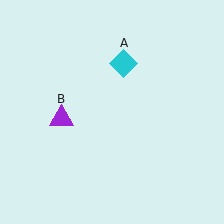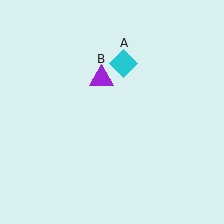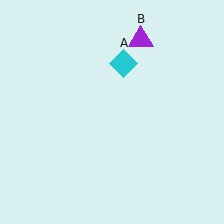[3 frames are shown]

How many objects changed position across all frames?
1 object changed position: purple triangle (object B).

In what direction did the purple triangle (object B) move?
The purple triangle (object B) moved up and to the right.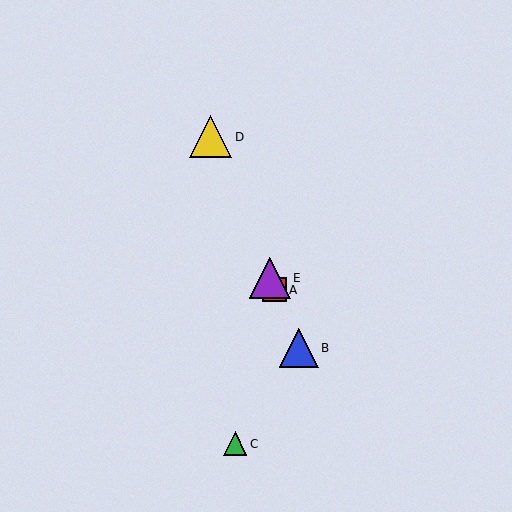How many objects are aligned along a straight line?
4 objects (A, B, D, E) are aligned along a straight line.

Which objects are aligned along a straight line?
Objects A, B, D, E are aligned along a straight line.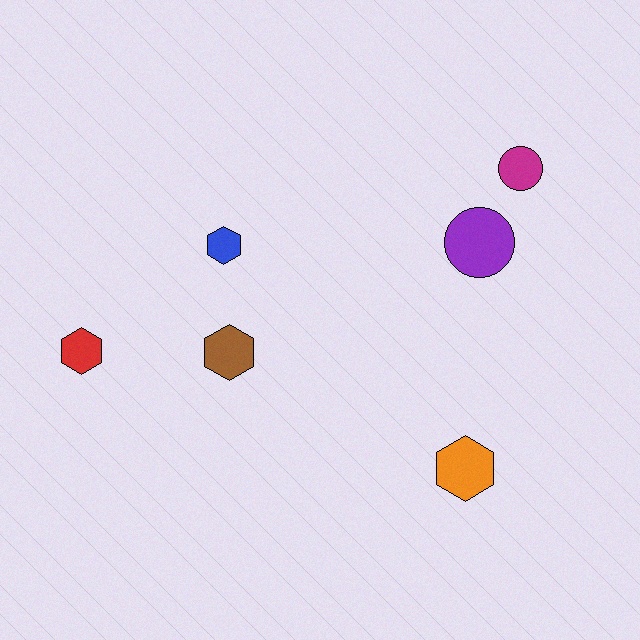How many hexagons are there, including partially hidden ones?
There are 4 hexagons.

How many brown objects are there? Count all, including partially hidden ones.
There is 1 brown object.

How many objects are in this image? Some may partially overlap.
There are 6 objects.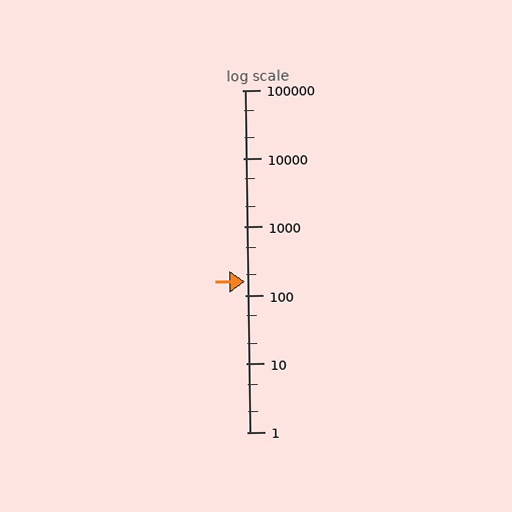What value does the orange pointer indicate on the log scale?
The pointer indicates approximately 160.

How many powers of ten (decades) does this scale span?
The scale spans 5 decades, from 1 to 100000.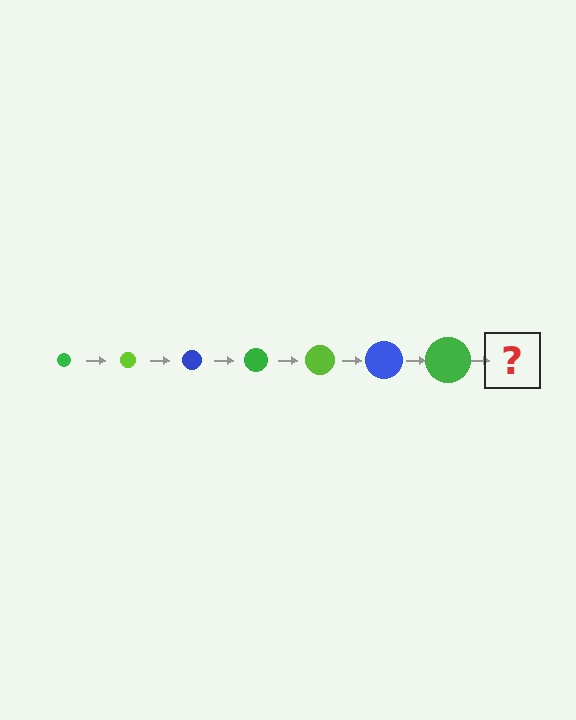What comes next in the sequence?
The next element should be a lime circle, larger than the previous one.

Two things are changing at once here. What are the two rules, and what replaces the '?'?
The two rules are that the circle grows larger each step and the color cycles through green, lime, and blue. The '?' should be a lime circle, larger than the previous one.